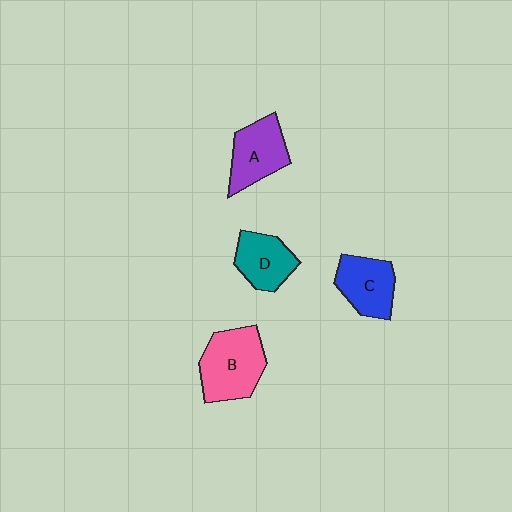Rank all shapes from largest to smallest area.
From largest to smallest: B (pink), A (purple), C (blue), D (teal).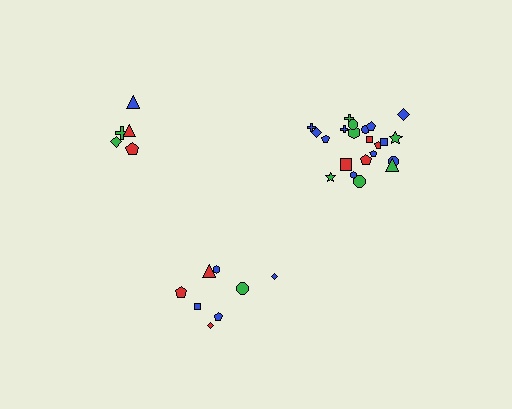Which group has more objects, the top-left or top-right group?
The top-right group.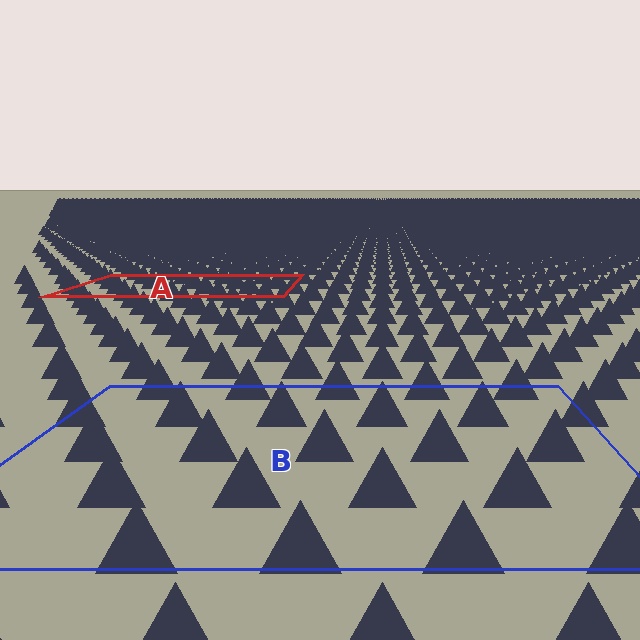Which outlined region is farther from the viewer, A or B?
Region A is farther from the viewer — the texture elements inside it appear smaller and more densely packed.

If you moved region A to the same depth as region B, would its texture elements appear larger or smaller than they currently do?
They would appear larger. At a closer depth, the same texture elements are projected at a bigger on-screen size.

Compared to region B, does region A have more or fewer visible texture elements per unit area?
Region A has more texture elements per unit area — they are packed more densely because it is farther away.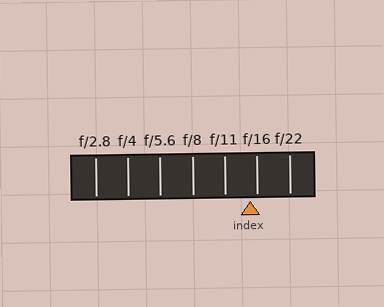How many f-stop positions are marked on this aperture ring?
There are 7 f-stop positions marked.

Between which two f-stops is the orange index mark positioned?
The index mark is between f/11 and f/16.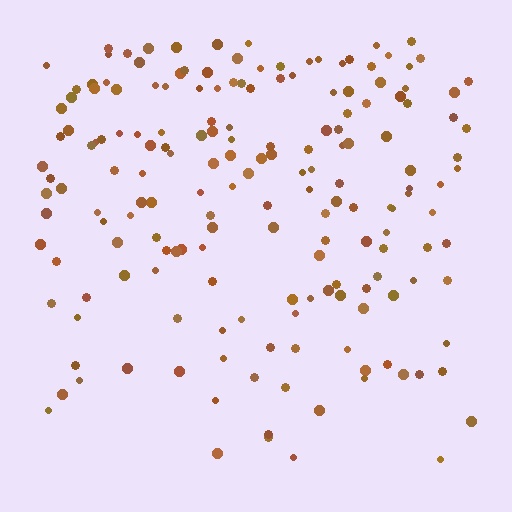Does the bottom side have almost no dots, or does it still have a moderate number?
Still a moderate number, just noticeably fewer than the top.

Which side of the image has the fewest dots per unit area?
The bottom.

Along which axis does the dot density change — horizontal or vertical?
Vertical.